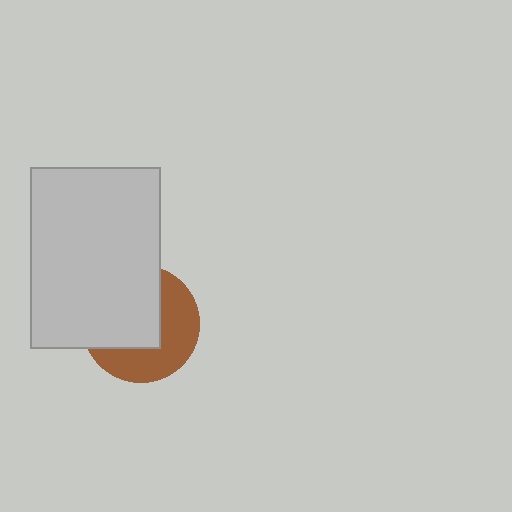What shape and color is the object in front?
The object in front is a light gray rectangle.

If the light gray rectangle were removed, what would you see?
You would see the complete brown circle.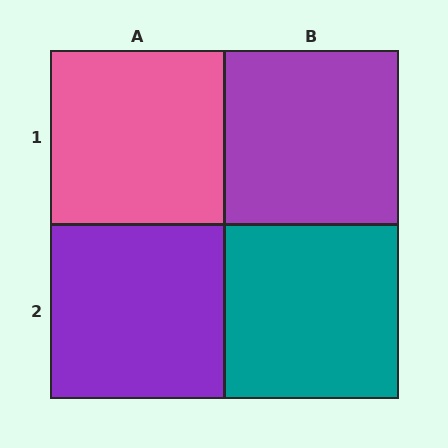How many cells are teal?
1 cell is teal.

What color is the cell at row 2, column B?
Teal.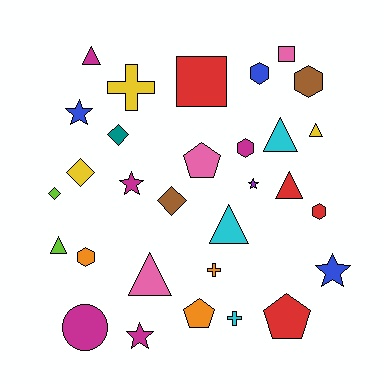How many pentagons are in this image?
There are 3 pentagons.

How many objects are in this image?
There are 30 objects.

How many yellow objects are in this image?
There are 3 yellow objects.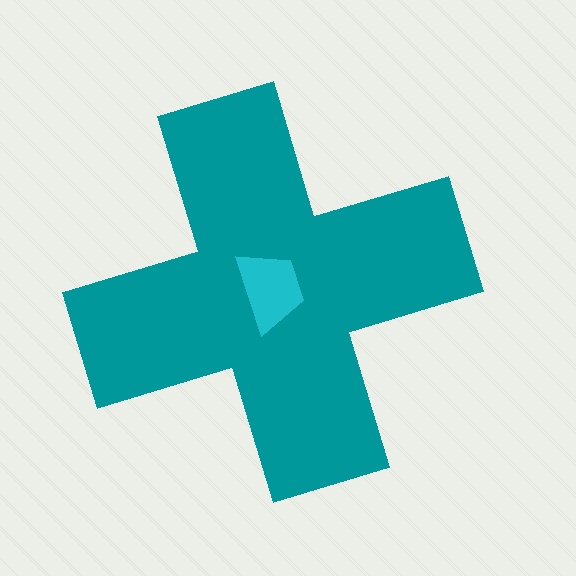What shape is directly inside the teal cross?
The cyan trapezoid.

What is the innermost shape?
The cyan trapezoid.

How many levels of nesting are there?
2.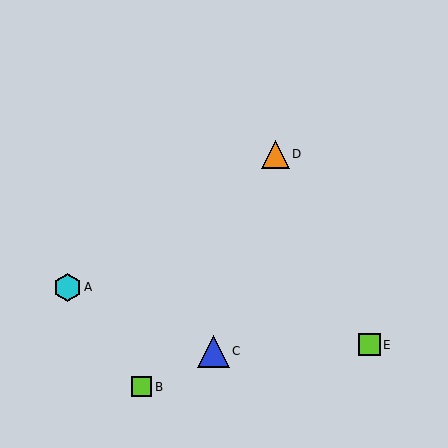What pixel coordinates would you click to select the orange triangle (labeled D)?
Click at (275, 154) to select the orange triangle D.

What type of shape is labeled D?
Shape D is an orange triangle.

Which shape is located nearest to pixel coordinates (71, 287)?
The cyan hexagon (labeled A) at (68, 287) is nearest to that location.